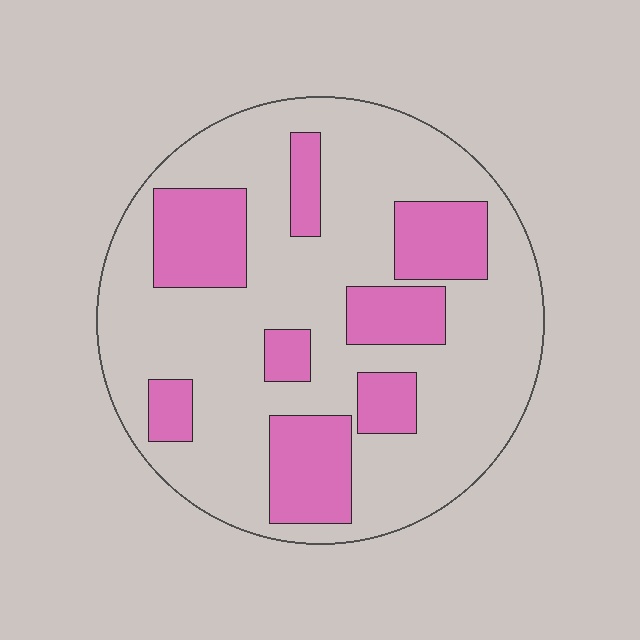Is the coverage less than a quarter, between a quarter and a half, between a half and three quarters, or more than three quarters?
Between a quarter and a half.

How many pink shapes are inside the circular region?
8.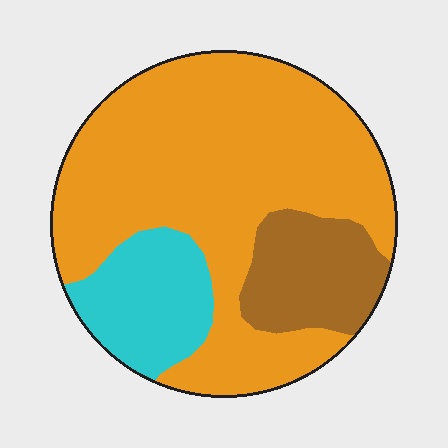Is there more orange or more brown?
Orange.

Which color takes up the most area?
Orange, at roughly 70%.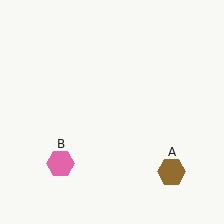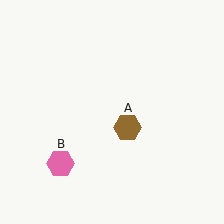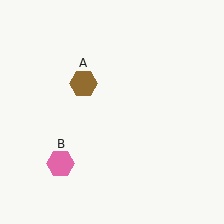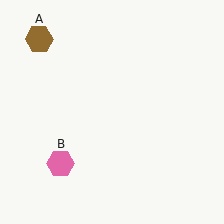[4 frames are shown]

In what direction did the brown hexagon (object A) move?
The brown hexagon (object A) moved up and to the left.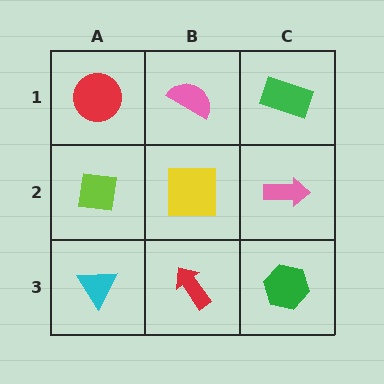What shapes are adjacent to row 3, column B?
A yellow square (row 2, column B), a cyan triangle (row 3, column A), a green hexagon (row 3, column C).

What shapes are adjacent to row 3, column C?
A pink arrow (row 2, column C), a red arrow (row 3, column B).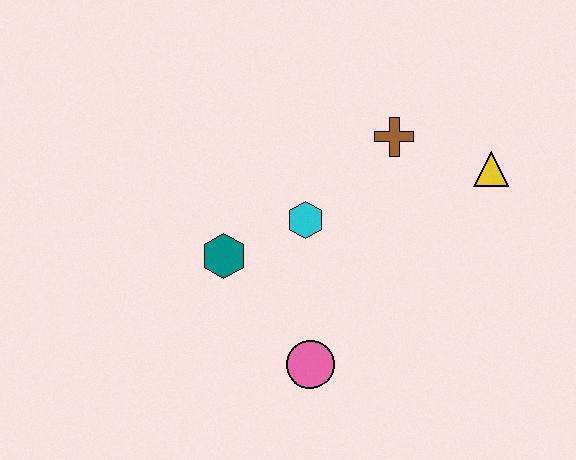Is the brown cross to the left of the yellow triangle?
Yes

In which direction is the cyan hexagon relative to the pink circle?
The cyan hexagon is above the pink circle.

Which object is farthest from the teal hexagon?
The yellow triangle is farthest from the teal hexagon.